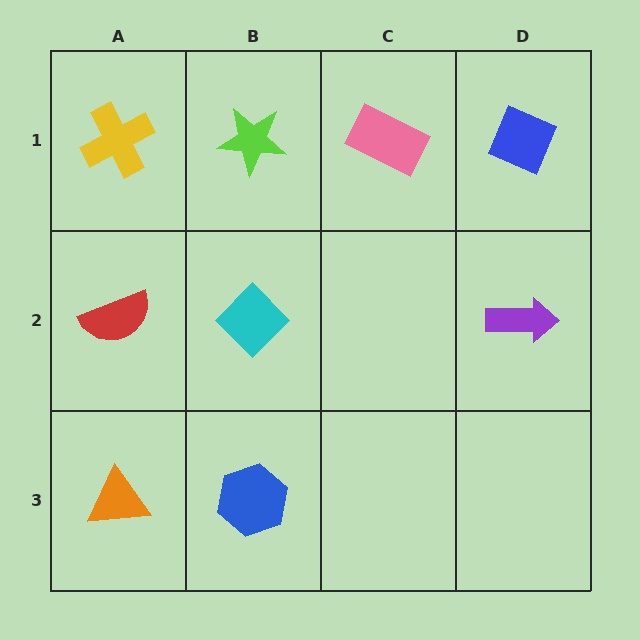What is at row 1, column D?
A blue diamond.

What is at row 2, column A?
A red semicircle.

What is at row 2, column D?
A purple arrow.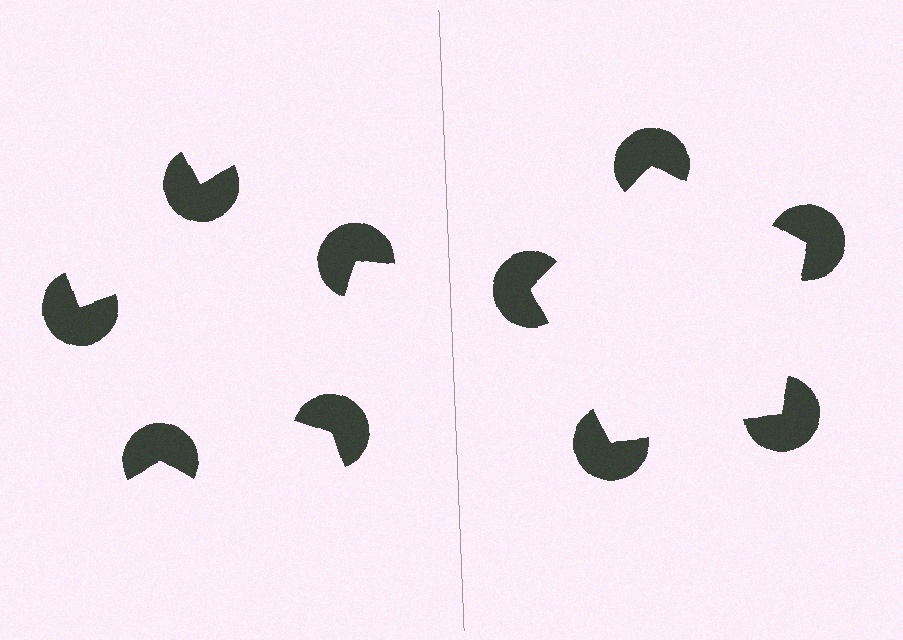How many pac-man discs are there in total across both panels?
10 — 5 on each side.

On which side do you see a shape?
An illusory pentagon appears on the right side. On the left side the wedge cuts are rotated, so no coherent shape forms.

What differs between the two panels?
The pac-man discs are positioned identically on both sides; only the wedge orientations differ. On the right they align to a pentagon; on the left they are misaligned.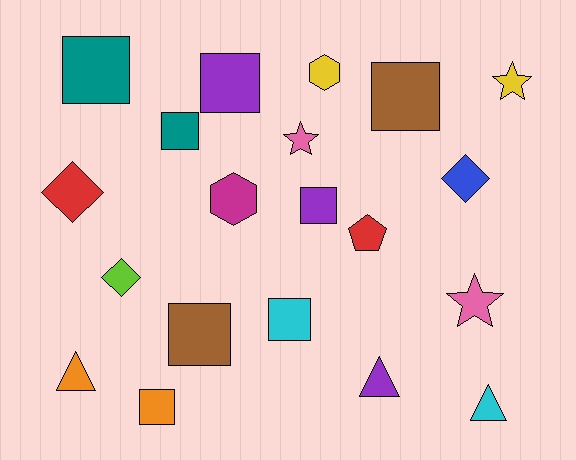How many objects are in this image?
There are 20 objects.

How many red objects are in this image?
There are 2 red objects.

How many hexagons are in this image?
There are 2 hexagons.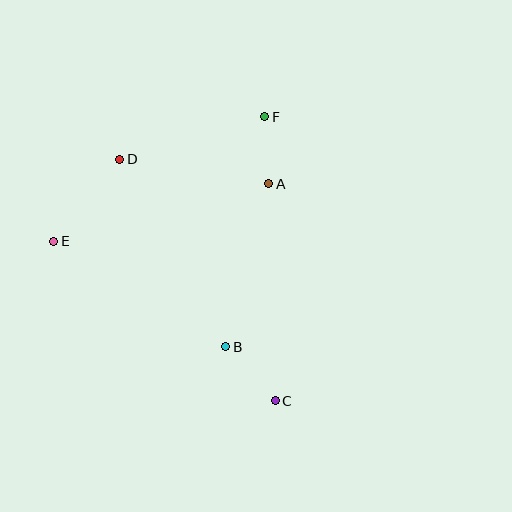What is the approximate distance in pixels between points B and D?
The distance between B and D is approximately 215 pixels.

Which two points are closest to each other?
Points A and F are closest to each other.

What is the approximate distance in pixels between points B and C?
The distance between B and C is approximately 73 pixels.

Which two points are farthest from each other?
Points C and D are farthest from each other.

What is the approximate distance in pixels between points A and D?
The distance between A and D is approximately 151 pixels.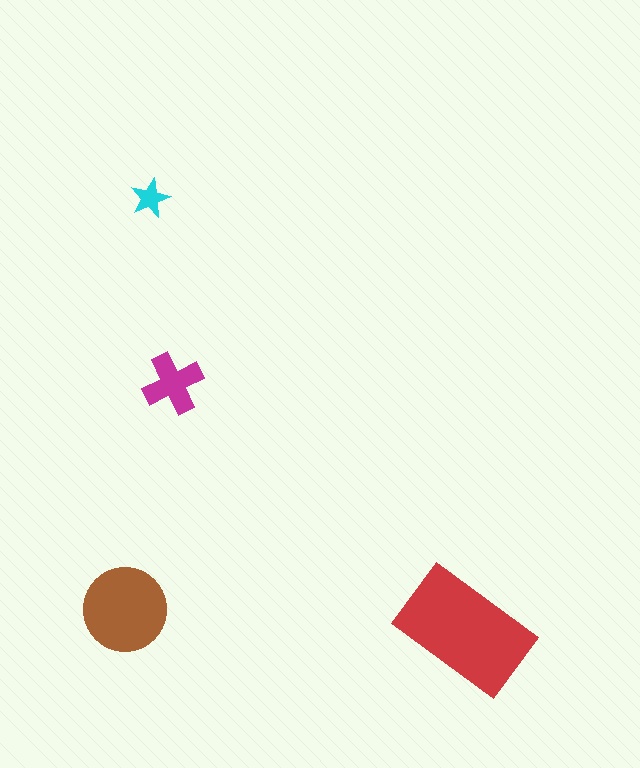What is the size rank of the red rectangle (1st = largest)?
1st.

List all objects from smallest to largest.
The cyan star, the magenta cross, the brown circle, the red rectangle.